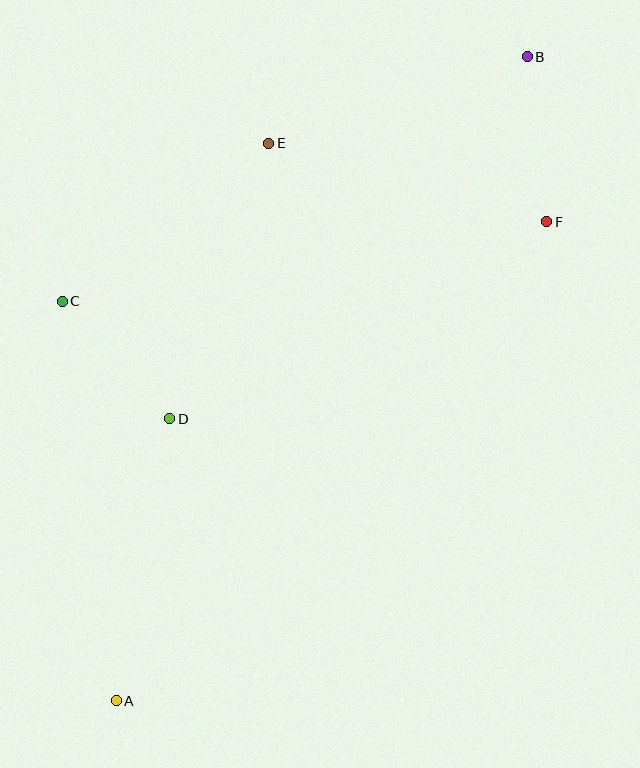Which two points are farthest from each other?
Points A and B are farthest from each other.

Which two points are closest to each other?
Points C and D are closest to each other.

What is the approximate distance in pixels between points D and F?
The distance between D and F is approximately 426 pixels.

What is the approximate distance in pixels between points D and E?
The distance between D and E is approximately 293 pixels.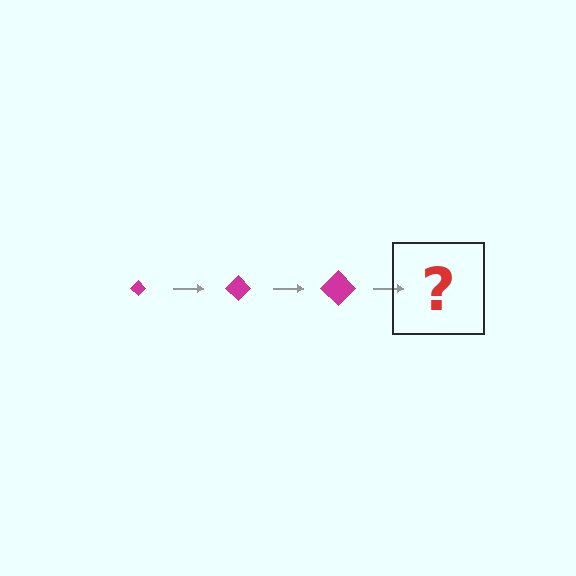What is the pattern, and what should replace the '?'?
The pattern is that the diamond gets progressively larger each step. The '?' should be a magenta diamond, larger than the previous one.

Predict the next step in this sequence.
The next step is a magenta diamond, larger than the previous one.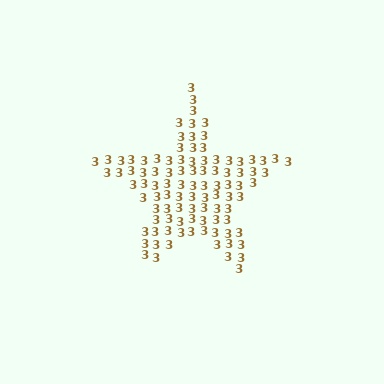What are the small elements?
The small elements are digit 3's.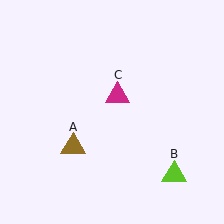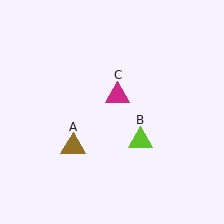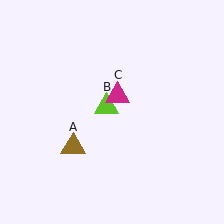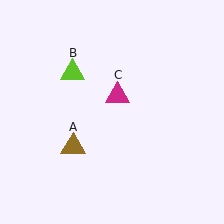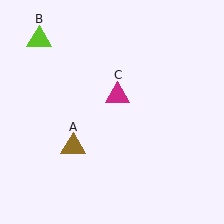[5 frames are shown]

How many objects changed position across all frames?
1 object changed position: lime triangle (object B).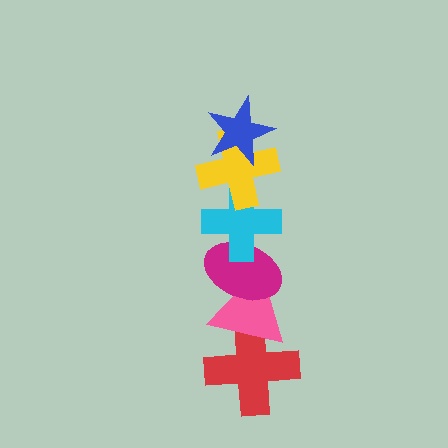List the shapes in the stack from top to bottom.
From top to bottom: the blue star, the yellow cross, the cyan cross, the magenta ellipse, the pink triangle, the red cross.